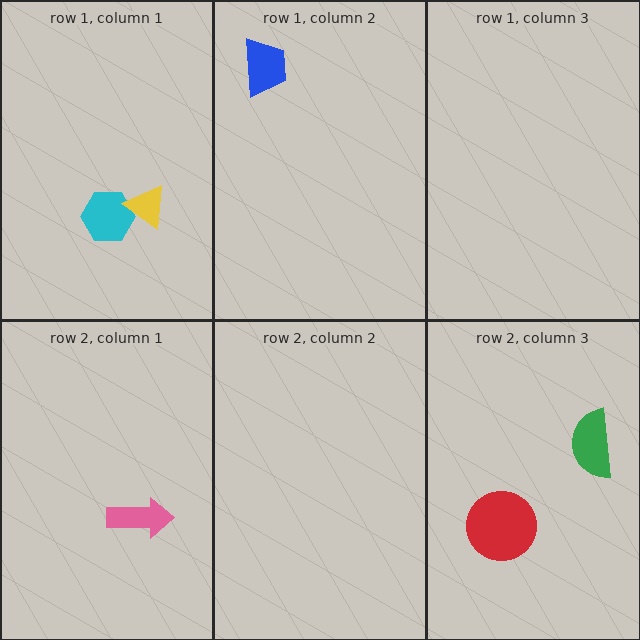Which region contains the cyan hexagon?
The row 1, column 1 region.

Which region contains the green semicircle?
The row 2, column 3 region.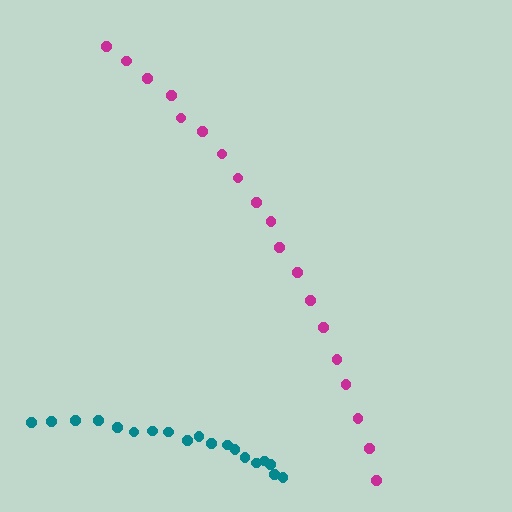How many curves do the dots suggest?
There are 2 distinct paths.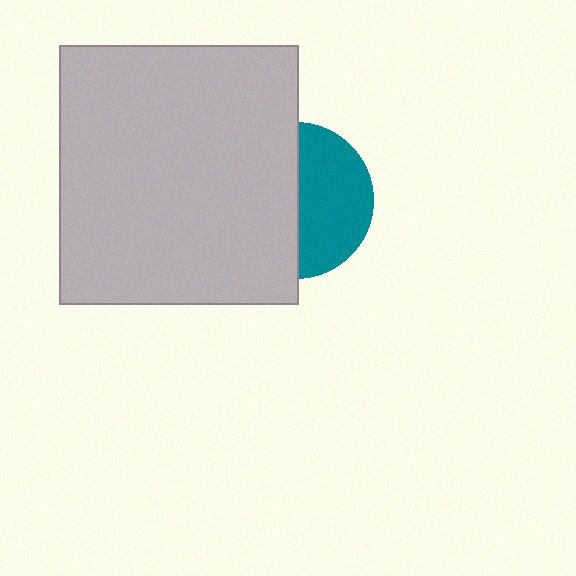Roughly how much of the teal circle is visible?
About half of it is visible (roughly 47%).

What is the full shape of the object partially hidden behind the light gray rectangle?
The partially hidden object is a teal circle.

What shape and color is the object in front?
The object in front is a light gray rectangle.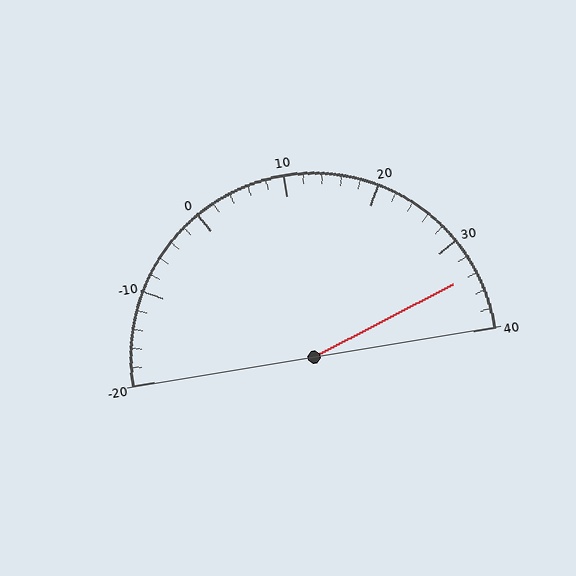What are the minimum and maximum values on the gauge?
The gauge ranges from -20 to 40.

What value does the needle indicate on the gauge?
The needle indicates approximately 34.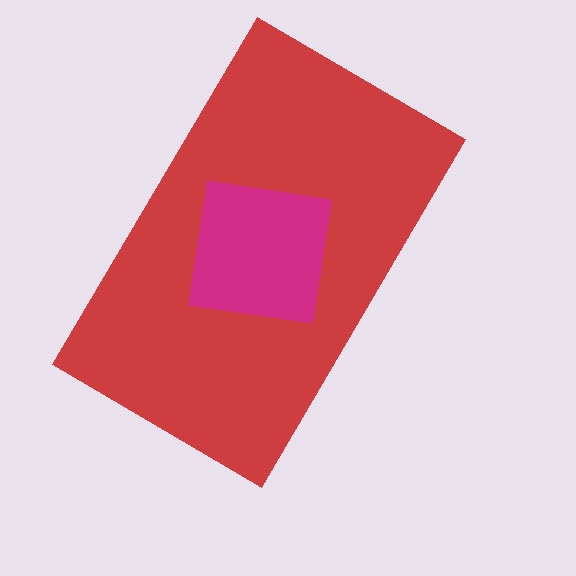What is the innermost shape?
The magenta square.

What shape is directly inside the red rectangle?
The magenta square.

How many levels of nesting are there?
2.